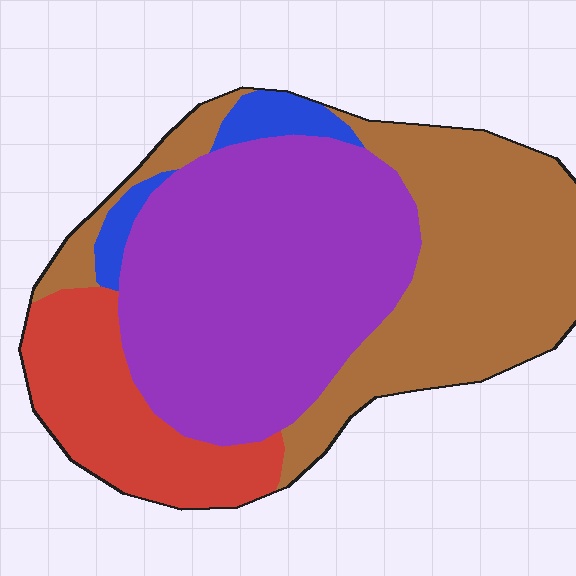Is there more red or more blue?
Red.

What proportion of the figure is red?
Red takes up about one sixth (1/6) of the figure.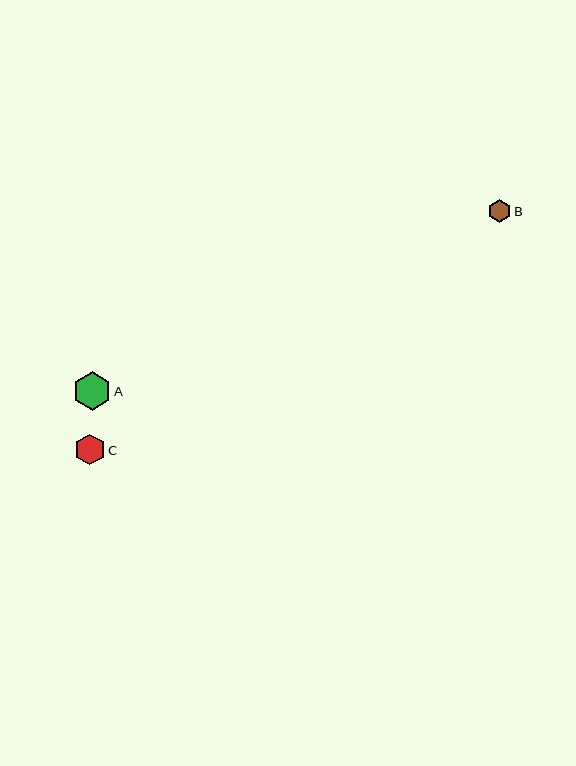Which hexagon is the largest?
Hexagon A is the largest with a size of approximately 38 pixels.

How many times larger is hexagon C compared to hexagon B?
Hexagon C is approximately 1.4 times the size of hexagon B.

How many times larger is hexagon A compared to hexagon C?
Hexagon A is approximately 1.3 times the size of hexagon C.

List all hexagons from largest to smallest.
From largest to smallest: A, C, B.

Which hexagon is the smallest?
Hexagon B is the smallest with a size of approximately 22 pixels.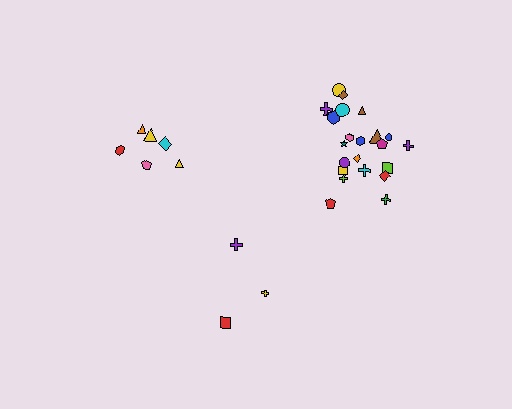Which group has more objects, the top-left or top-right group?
The top-right group.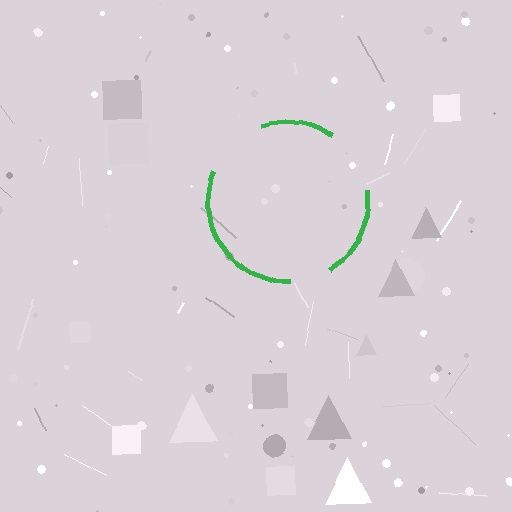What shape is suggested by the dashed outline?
The dashed outline suggests a circle.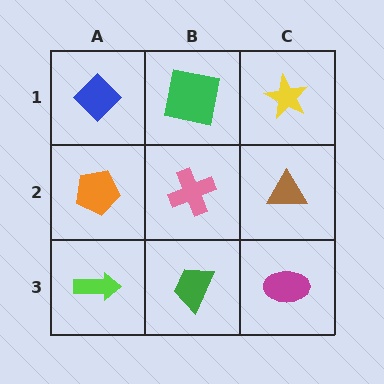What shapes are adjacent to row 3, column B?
A pink cross (row 2, column B), a lime arrow (row 3, column A), a magenta ellipse (row 3, column C).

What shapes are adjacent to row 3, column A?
An orange pentagon (row 2, column A), a green trapezoid (row 3, column B).